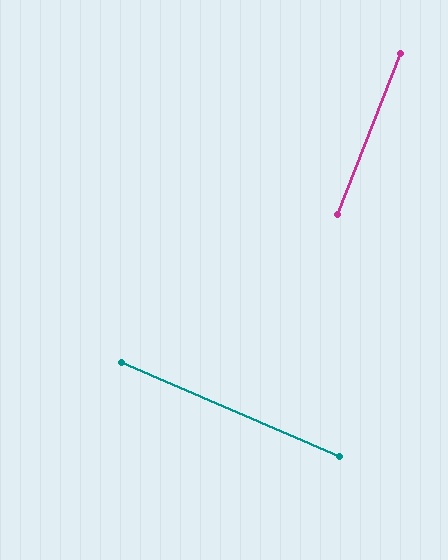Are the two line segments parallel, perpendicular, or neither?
Perpendicular — they meet at approximately 88°.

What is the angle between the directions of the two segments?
Approximately 88 degrees.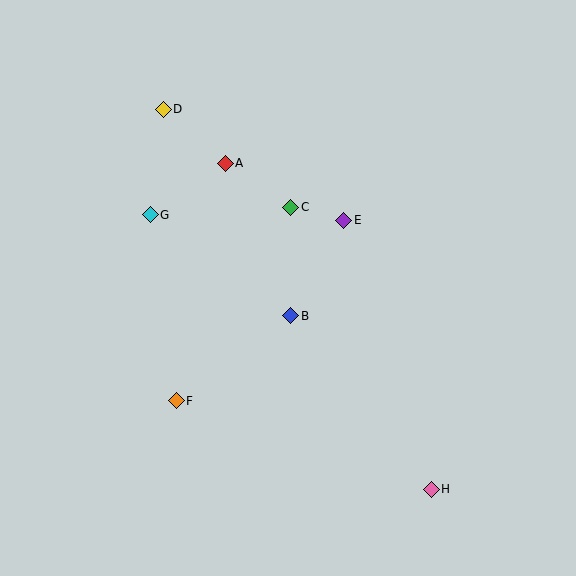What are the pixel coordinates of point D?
Point D is at (163, 109).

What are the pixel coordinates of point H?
Point H is at (431, 489).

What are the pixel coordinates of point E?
Point E is at (344, 220).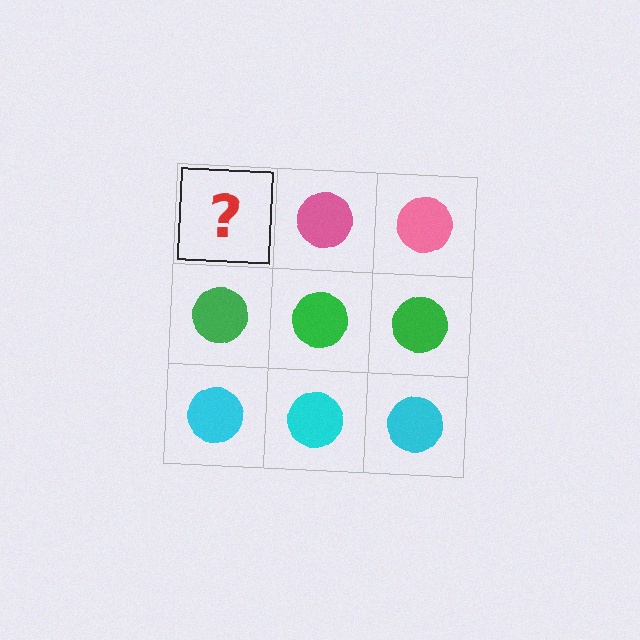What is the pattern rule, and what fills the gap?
The rule is that each row has a consistent color. The gap should be filled with a pink circle.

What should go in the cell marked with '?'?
The missing cell should contain a pink circle.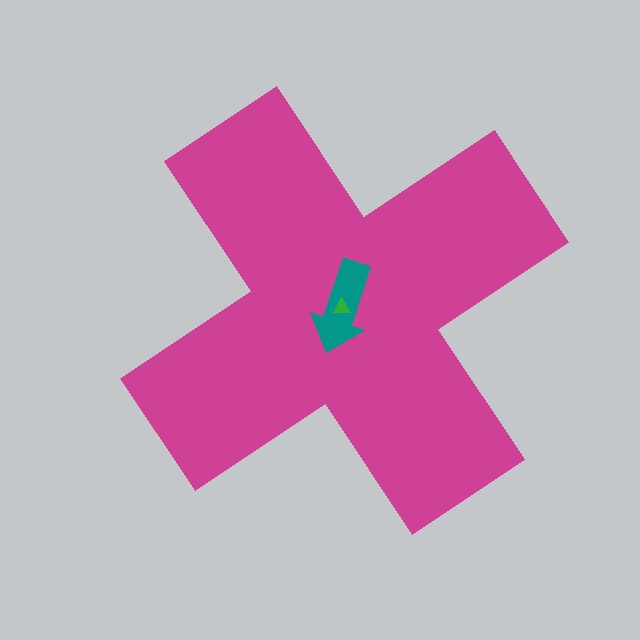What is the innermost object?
The green triangle.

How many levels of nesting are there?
3.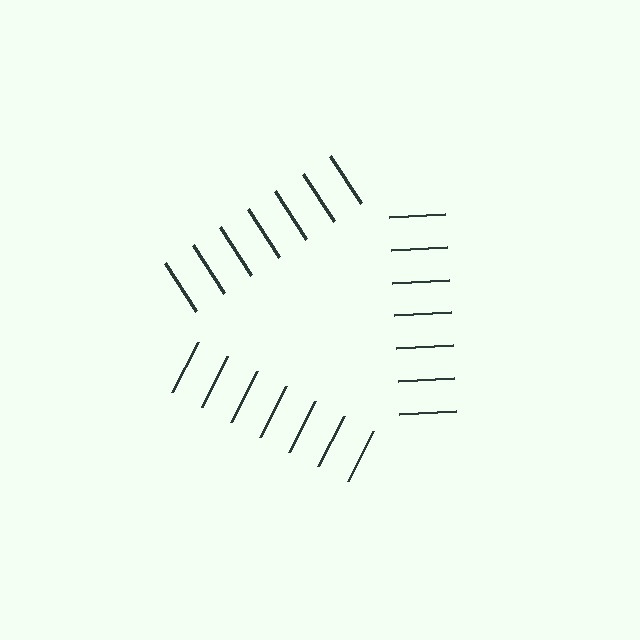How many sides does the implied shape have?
3 sides — the line-ends trace a triangle.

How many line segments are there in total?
21 — 7 along each of the 3 edges.